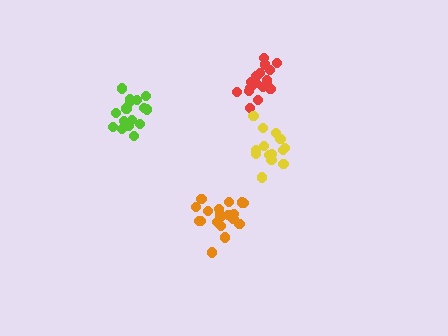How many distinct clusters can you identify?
There are 4 distinct clusters.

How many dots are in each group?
Group 1: 19 dots, Group 2: 16 dots, Group 3: 19 dots, Group 4: 14 dots (68 total).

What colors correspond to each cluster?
The clusters are colored: orange, lime, red, yellow.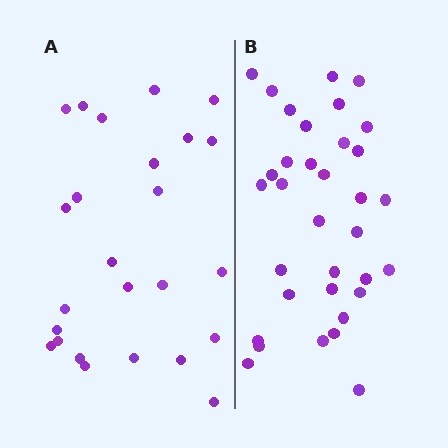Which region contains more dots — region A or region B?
Region B (the right region) has more dots.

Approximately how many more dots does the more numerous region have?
Region B has roughly 8 or so more dots than region A.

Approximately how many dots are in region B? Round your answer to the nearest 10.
About 30 dots. (The exact count is 34, which rounds to 30.)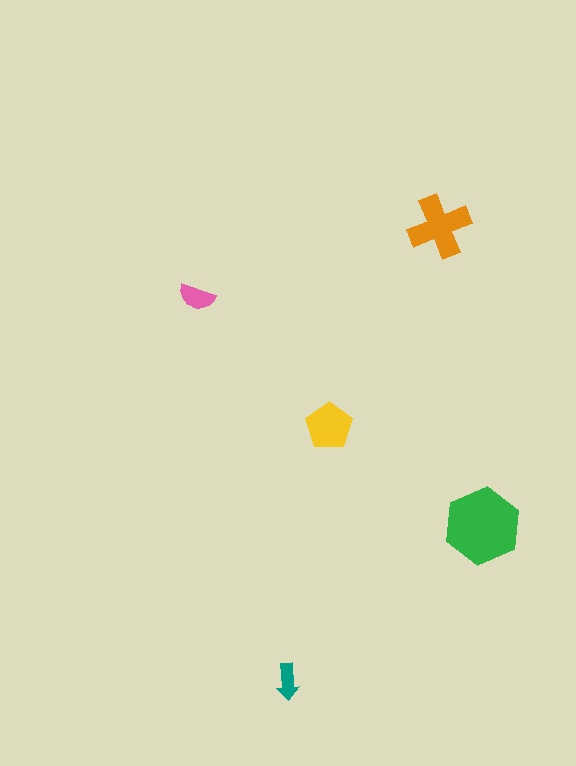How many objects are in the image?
There are 5 objects in the image.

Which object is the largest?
The green hexagon.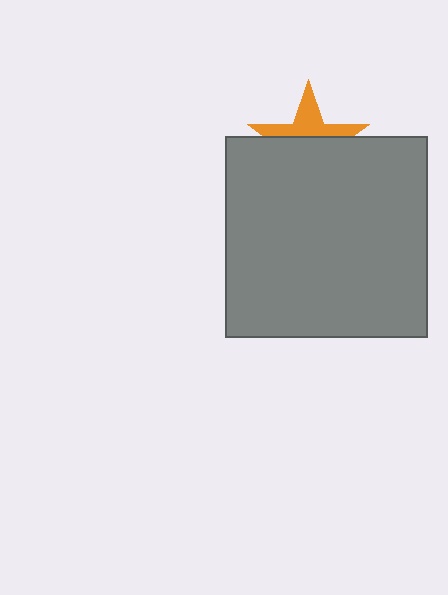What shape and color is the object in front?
The object in front is a gray square.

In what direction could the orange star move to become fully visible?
The orange star could move up. That would shift it out from behind the gray square entirely.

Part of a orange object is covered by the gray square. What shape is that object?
It is a star.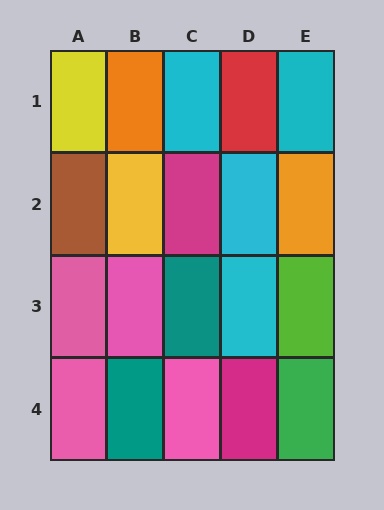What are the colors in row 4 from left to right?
Pink, teal, pink, magenta, green.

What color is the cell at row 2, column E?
Orange.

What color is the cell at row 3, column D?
Cyan.